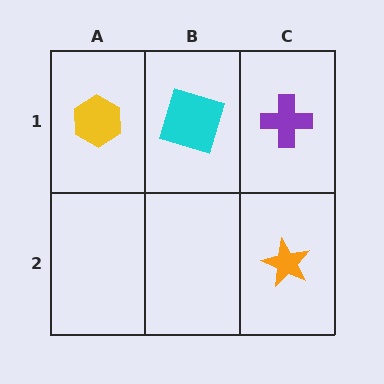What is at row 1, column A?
A yellow hexagon.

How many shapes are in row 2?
1 shape.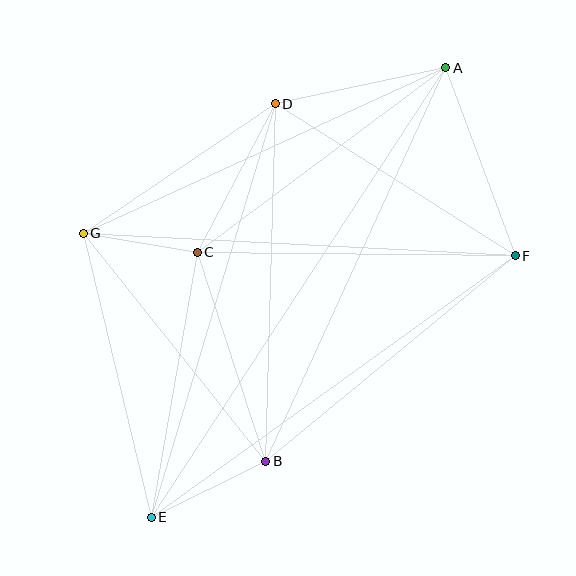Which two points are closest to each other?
Points C and G are closest to each other.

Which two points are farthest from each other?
Points A and E are farthest from each other.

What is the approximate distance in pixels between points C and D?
The distance between C and D is approximately 168 pixels.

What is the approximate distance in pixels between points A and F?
The distance between A and F is approximately 200 pixels.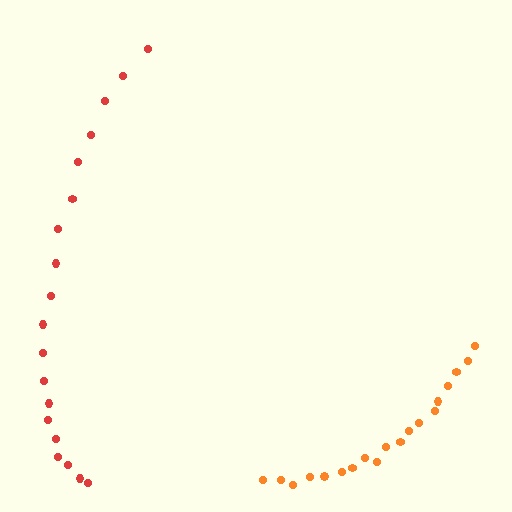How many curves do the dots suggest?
There are 2 distinct paths.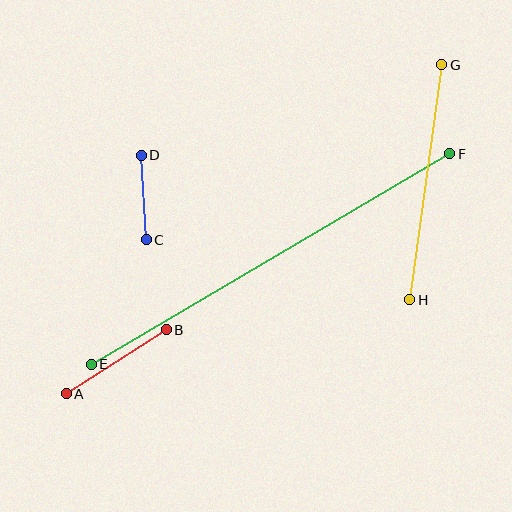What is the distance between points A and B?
The distance is approximately 119 pixels.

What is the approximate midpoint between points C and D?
The midpoint is at approximately (144, 197) pixels.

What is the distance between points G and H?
The distance is approximately 237 pixels.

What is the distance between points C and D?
The distance is approximately 85 pixels.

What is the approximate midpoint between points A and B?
The midpoint is at approximately (116, 362) pixels.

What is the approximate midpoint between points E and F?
The midpoint is at approximately (270, 259) pixels.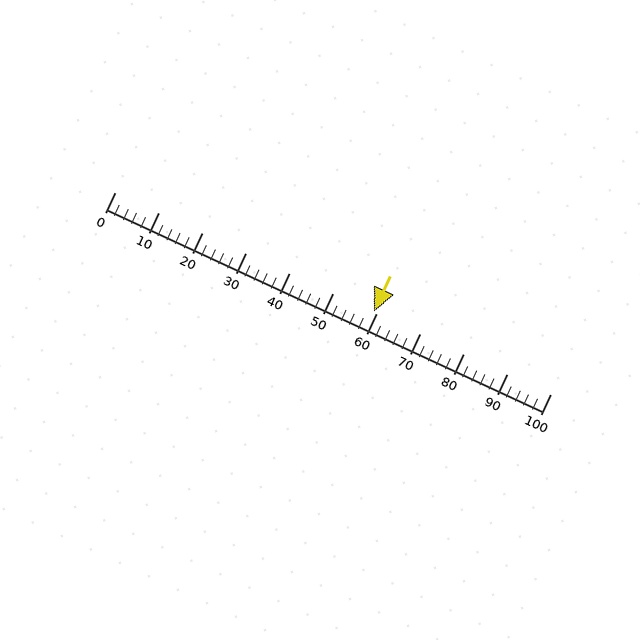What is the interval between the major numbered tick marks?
The major tick marks are spaced 10 units apart.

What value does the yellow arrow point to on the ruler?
The yellow arrow points to approximately 59.